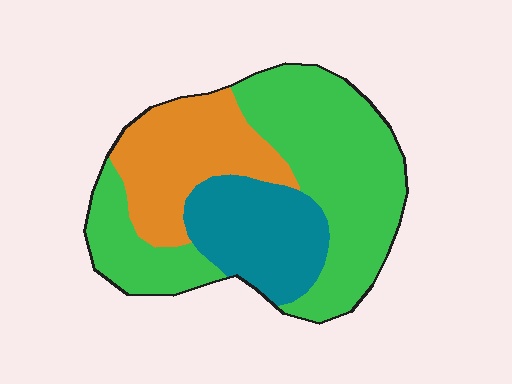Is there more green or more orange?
Green.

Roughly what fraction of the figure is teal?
Teal covers roughly 20% of the figure.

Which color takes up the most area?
Green, at roughly 55%.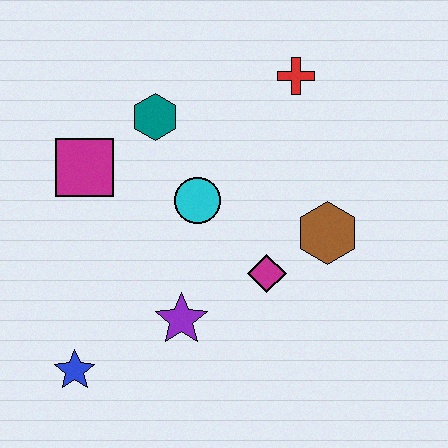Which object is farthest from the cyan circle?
The blue star is farthest from the cyan circle.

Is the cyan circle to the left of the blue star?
No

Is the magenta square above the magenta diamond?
Yes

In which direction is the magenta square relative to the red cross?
The magenta square is to the left of the red cross.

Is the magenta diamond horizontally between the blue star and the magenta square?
No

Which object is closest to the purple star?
The magenta diamond is closest to the purple star.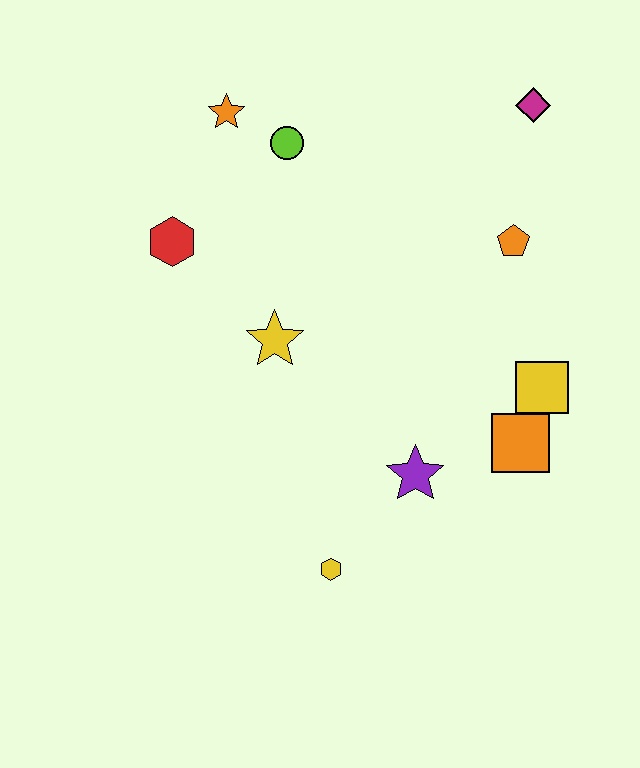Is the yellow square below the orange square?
No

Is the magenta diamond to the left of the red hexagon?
No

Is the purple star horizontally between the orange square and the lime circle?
Yes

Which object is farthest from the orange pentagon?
The yellow hexagon is farthest from the orange pentagon.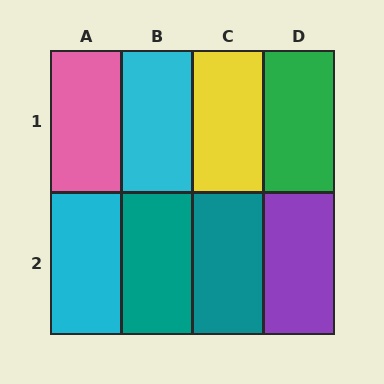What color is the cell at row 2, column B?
Teal.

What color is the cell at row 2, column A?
Cyan.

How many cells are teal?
2 cells are teal.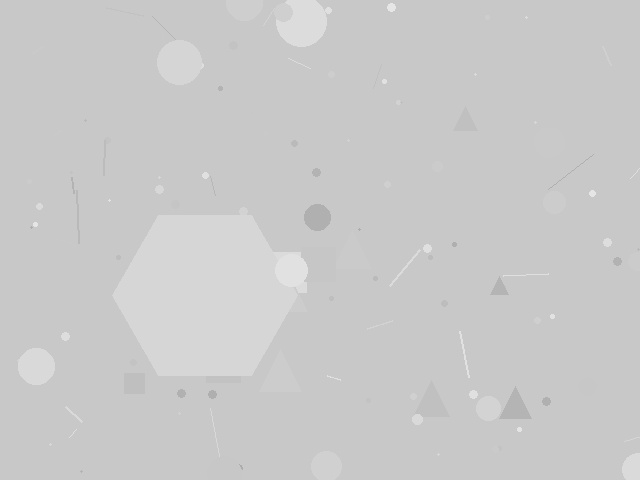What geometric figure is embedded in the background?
A hexagon is embedded in the background.